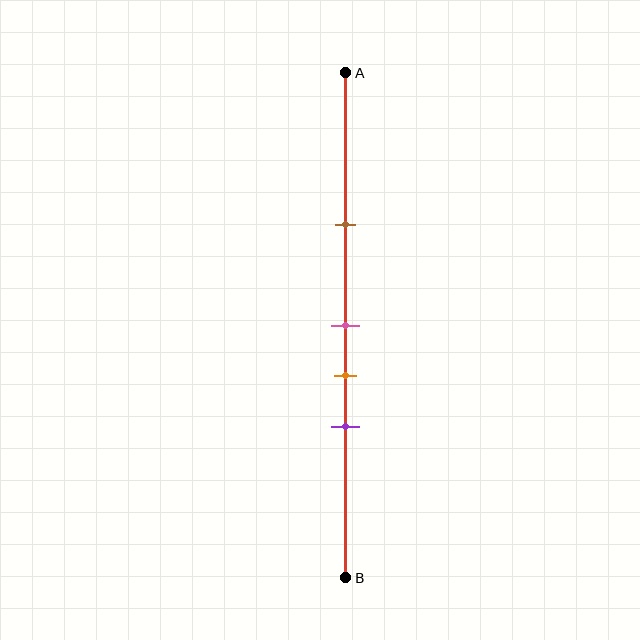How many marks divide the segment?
There are 4 marks dividing the segment.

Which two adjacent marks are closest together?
The pink and orange marks are the closest adjacent pair.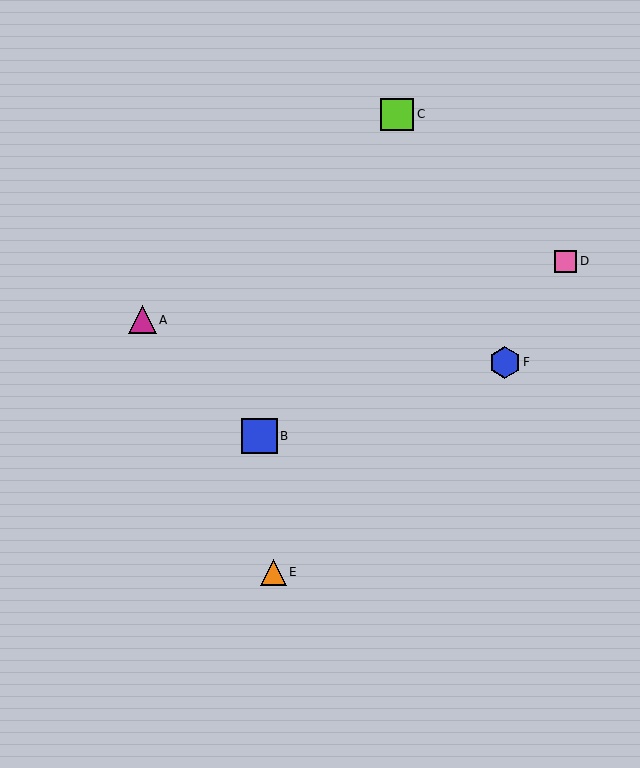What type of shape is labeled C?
Shape C is a lime square.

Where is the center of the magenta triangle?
The center of the magenta triangle is at (142, 320).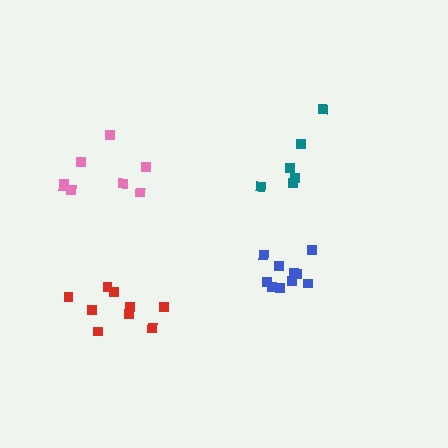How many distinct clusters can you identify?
There are 4 distinct clusters.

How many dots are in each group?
Group 1: 6 dots, Group 2: 10 dots, Group 3: 9 dots, Group 4: 8 dots (33 total).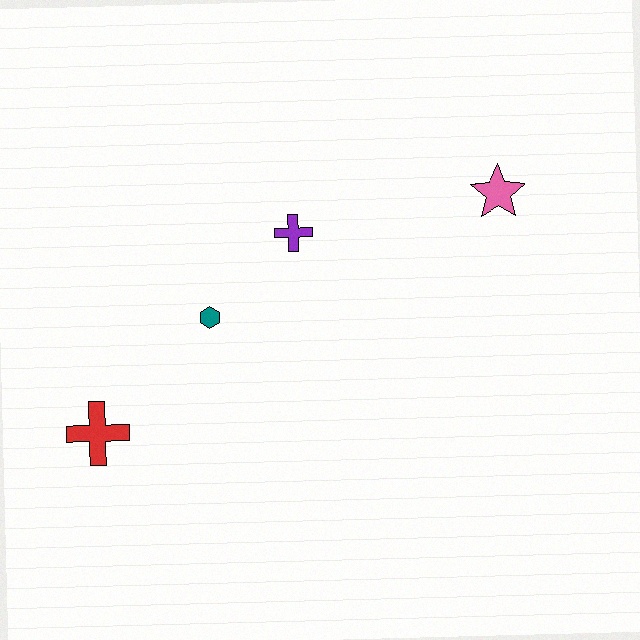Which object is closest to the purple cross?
The teal hexagon is closest to the purple cross.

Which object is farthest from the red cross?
The pink star is farthest from the red cross.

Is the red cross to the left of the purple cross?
Yes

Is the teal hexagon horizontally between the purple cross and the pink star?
No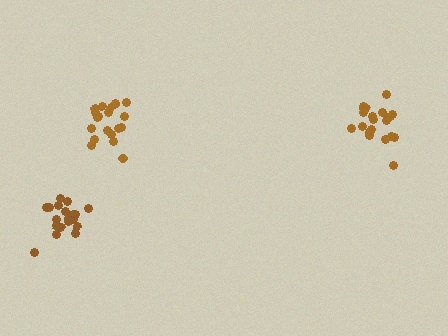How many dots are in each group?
Group 1: 20 dots, Group 2: 20 dots, Group 3: 19 dots (59 total).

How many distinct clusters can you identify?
There are 3 distinct clusters.